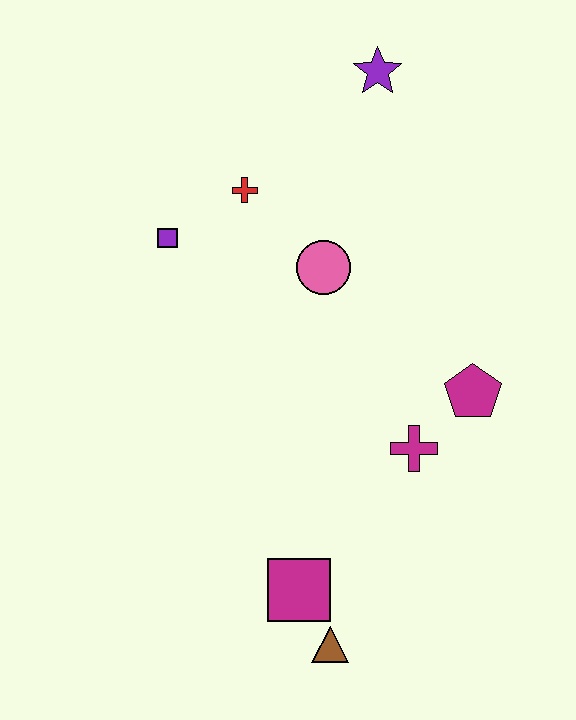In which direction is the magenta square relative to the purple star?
The magenta square is below the purple star.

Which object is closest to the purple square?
The red cross is closest to the purple square.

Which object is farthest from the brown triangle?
The purple star is farthest from the brown triangle.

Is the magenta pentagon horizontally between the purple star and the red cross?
No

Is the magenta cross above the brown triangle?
Yes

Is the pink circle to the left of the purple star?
Yes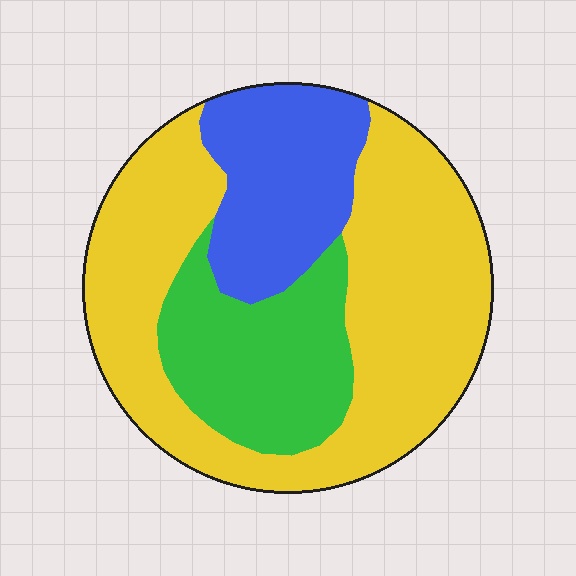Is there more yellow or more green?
Yellow.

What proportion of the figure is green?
Green takes up about one fifth (1/5) of the figure.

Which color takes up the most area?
Yellow, at roughly 55%.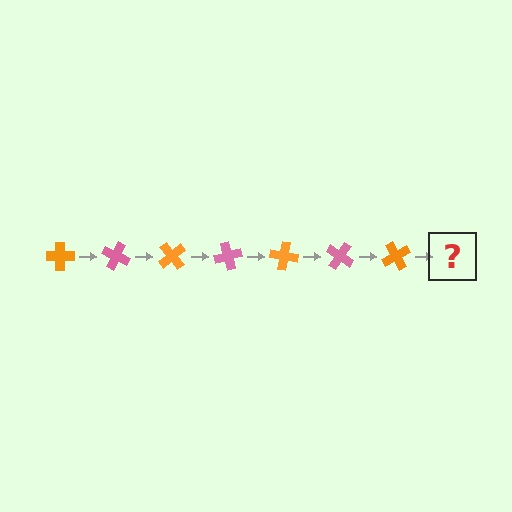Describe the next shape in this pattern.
It should be a pink cross, rotated 175 degrees from the start.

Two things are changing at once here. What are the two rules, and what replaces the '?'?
The two rules are that it rotates 25 degrees each step and the color cycles through orange and pink. The '?' should be a pink cross, rotated 175 degrees from the start.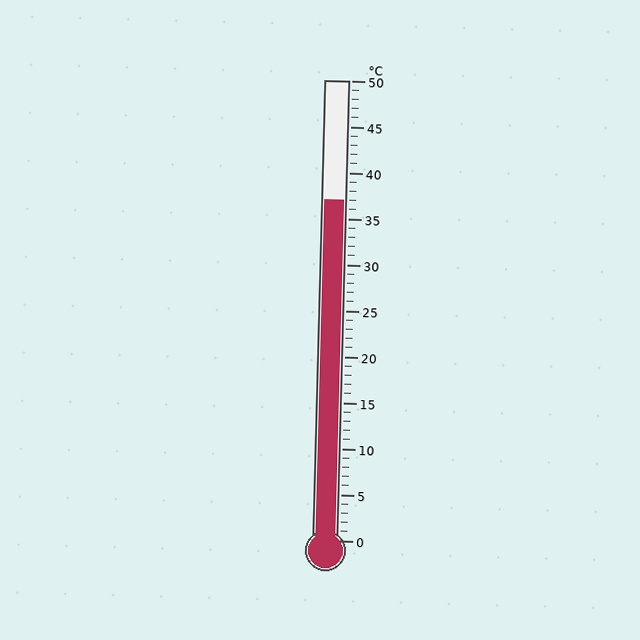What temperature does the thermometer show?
The thermometer shows approximately 37°C.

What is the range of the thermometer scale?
The thermometer scale ranges from 0°C to 50°C.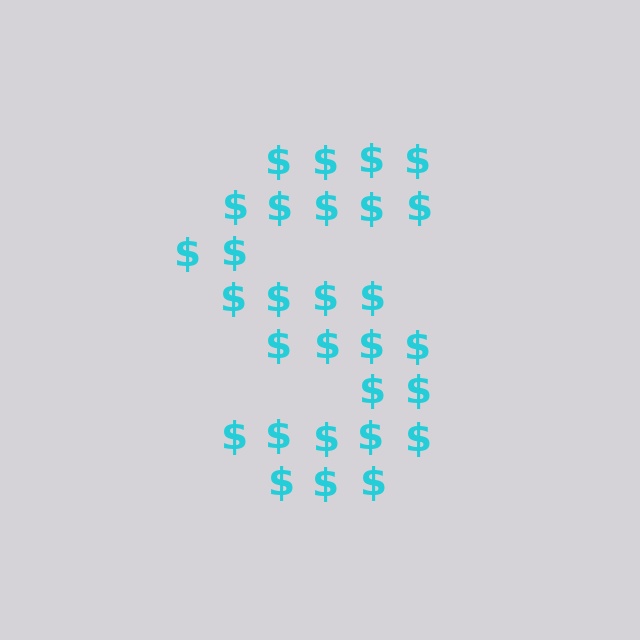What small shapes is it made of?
It is made of small dollar signs.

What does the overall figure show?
The overall figure shows the letter S.